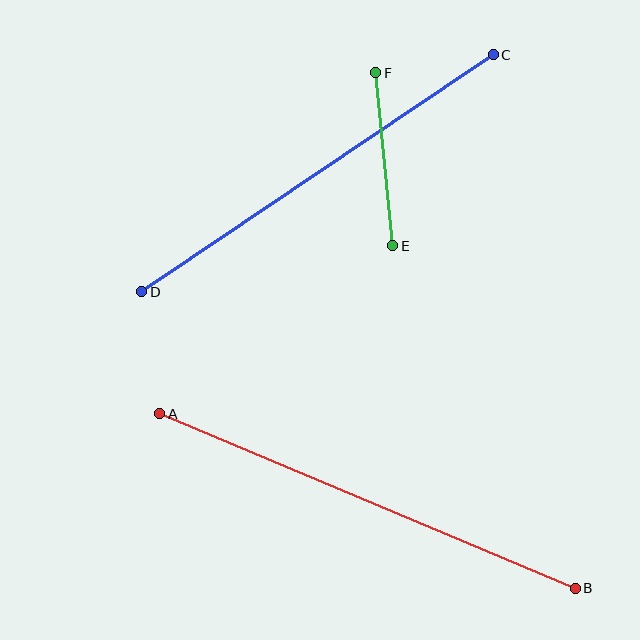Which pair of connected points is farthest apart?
Points A and B are farthest apart.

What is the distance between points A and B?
The distance is approximately 451 pixels.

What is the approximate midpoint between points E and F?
The midpoint is at approximately (384, 159) pixels.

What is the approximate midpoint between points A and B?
The midpoint is at approximately (367, 501) pixels.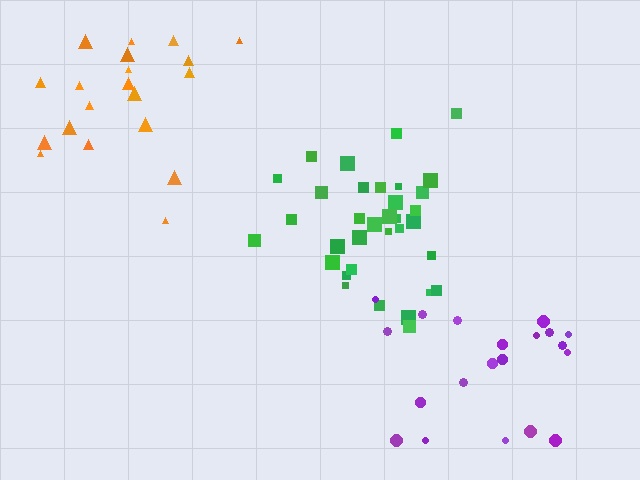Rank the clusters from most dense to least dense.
green, purple, orange.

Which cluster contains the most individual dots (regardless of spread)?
Green (35).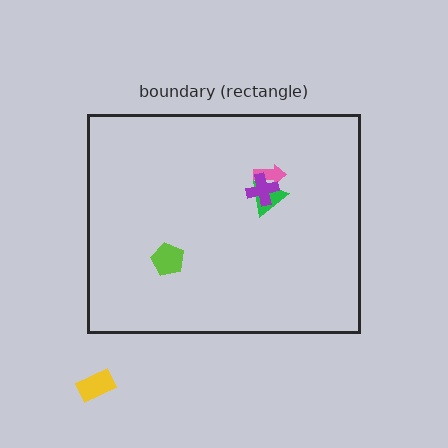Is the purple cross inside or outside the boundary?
Inside.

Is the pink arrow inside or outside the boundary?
Inside.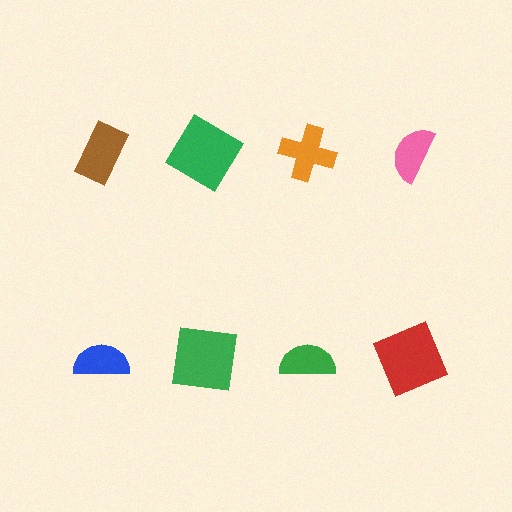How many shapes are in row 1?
4 shapes.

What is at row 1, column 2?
A green diamond.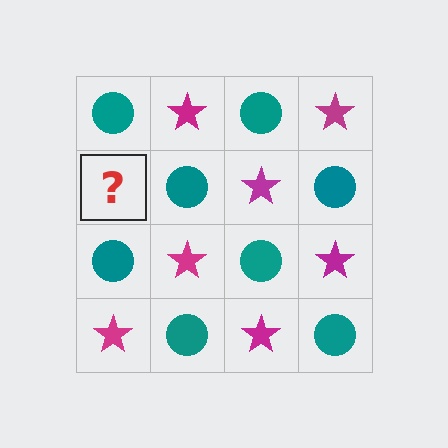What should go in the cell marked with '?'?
The missing cell should contain a magenta star.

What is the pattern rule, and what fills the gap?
The rule is that it alternates teal circle and magenta star in a checkerboard pattern. The gap should be filled with a magenta star.